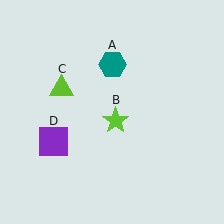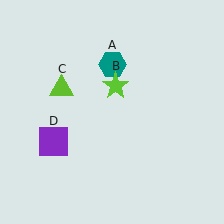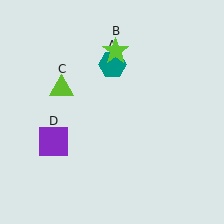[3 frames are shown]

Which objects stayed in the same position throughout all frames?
Teal hexagon (object A) and lime triangle (object C) and purple square (object D) remained stationary.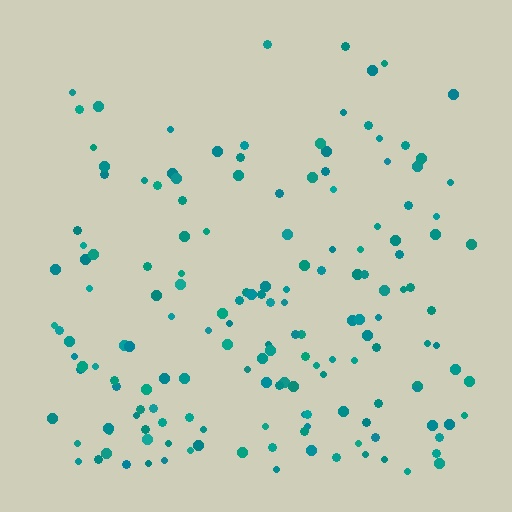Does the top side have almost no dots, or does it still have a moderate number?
Still a moderate number, just noticeably fewer than the bottom.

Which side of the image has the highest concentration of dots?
The bottom.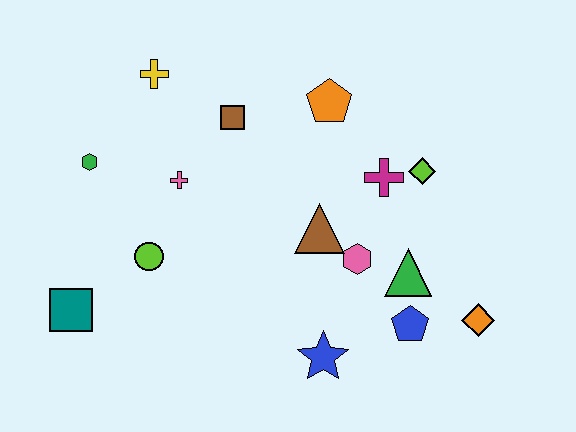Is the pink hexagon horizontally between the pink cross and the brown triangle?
No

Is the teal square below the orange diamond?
No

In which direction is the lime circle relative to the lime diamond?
The lime circle is to the left of the lime diamond.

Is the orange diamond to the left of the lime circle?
No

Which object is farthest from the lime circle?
The orange diamond is farthest from the lime circle.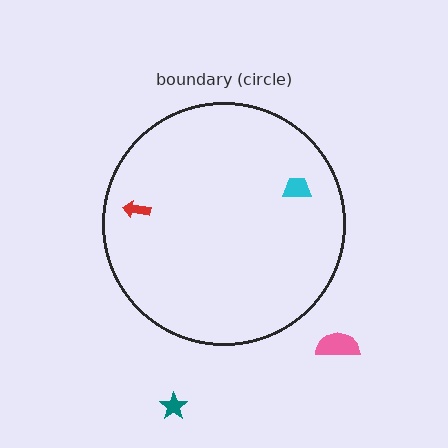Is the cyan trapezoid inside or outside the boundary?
Inside.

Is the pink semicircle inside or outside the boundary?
Outside.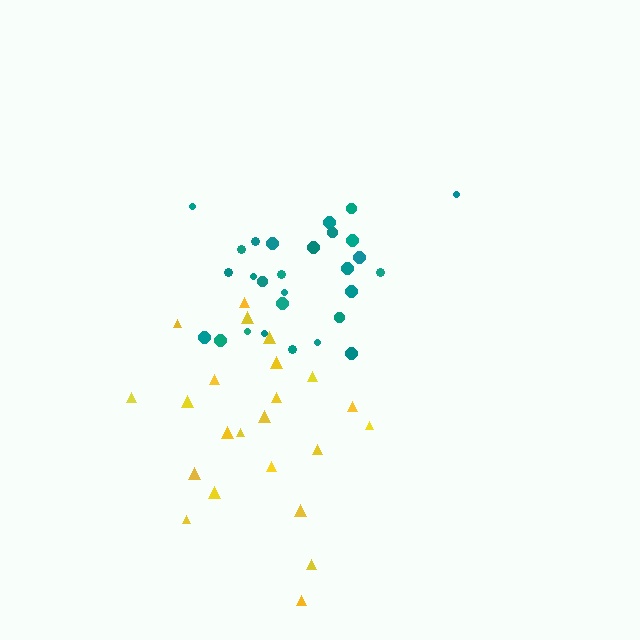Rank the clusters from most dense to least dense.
teal, yellow.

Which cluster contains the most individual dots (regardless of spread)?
Teal (28).